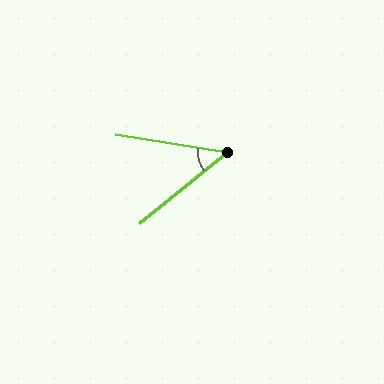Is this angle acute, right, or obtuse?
It is acute.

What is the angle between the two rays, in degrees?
Approximately 48 degrees.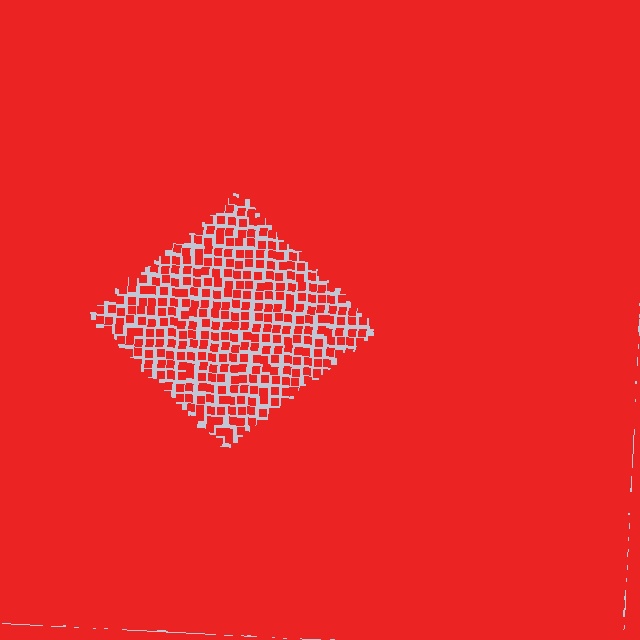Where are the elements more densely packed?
The elements are more densely packed outside the diamond boundary.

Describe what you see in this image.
The image contains small red elements arranged at two different densities. A diamond-shaped region is visible where the elements are less densely packed than the surrounding area.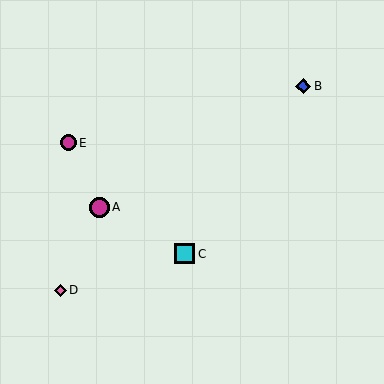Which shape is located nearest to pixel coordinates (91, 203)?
The magenta circle (labeled A) at (99, 207) is nearest to that location.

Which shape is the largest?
The cyan square (labeled C) is the largest.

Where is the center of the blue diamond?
The center of the blue diamond is at (303, 86).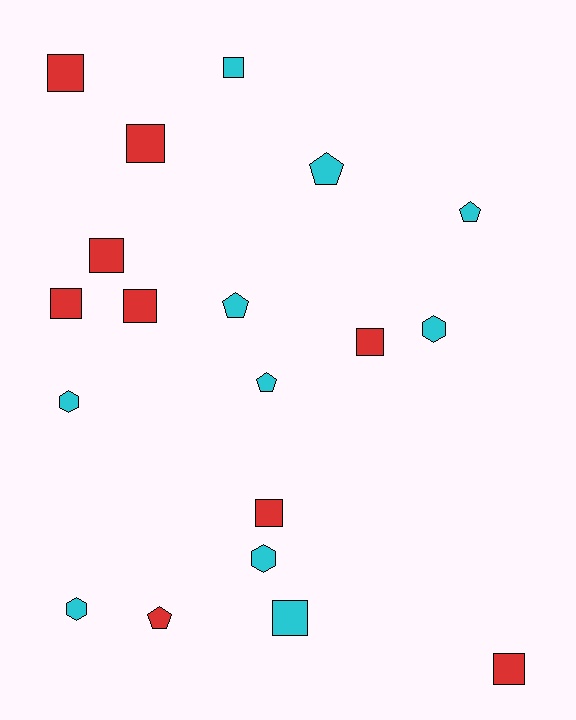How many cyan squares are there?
There are 2 cyan squares.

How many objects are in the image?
There are 19 objects.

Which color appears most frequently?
Cyan, with 10 objects.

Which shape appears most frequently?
Square, with 10 objects.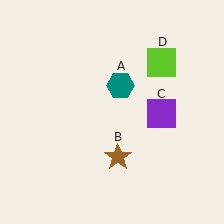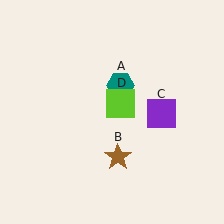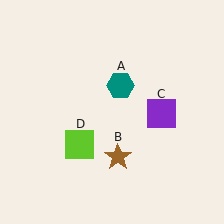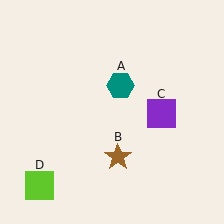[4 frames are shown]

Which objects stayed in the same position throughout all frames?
Teal hexagon (object A) and brown star (object B) and purple square (object C) remained stationary.